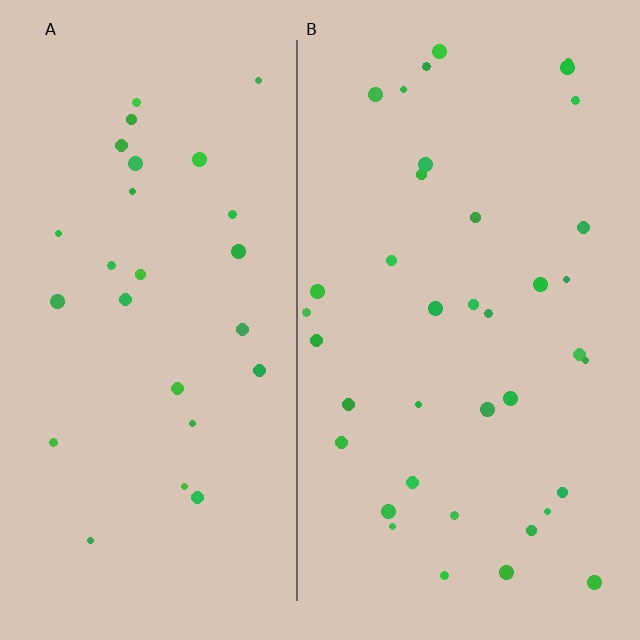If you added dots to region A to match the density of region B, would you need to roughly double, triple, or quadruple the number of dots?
Approximately double.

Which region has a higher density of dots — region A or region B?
B (the right).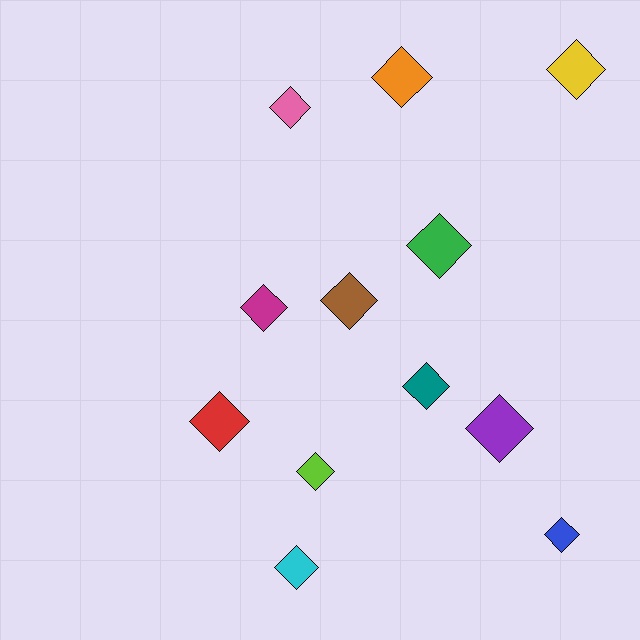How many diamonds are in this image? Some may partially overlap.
There are 12 diamonds.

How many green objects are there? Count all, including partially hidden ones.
There is 1 green object.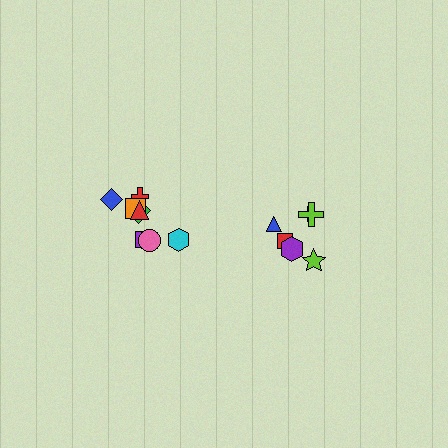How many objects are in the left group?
There are 8 objects.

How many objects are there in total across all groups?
There are 14 objects.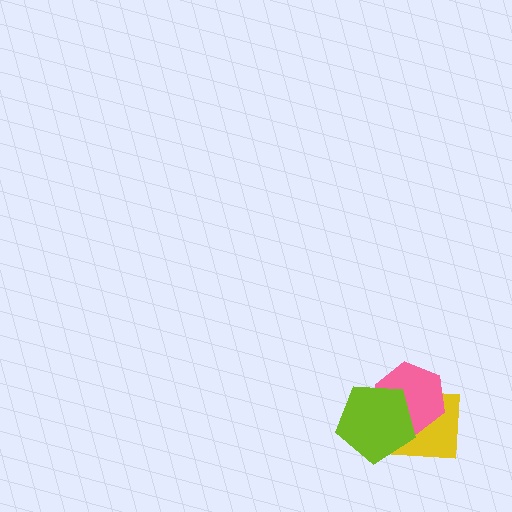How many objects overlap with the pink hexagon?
2 objects overlap with the pink hexagon.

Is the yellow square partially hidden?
Yes, it is partially covered by another shape.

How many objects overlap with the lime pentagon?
2 objects overlap with the lime pentagon.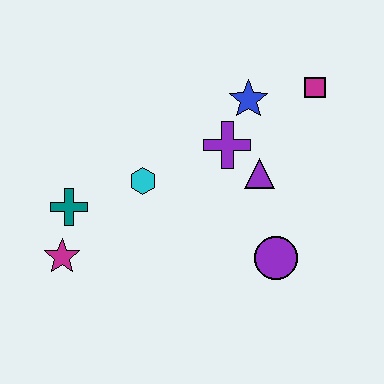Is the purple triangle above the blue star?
No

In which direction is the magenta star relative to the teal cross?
The magenta star is below the teal cross.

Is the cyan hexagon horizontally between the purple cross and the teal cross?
Yes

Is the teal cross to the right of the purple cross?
No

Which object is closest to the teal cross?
The magenta star is closest to the teal cross.